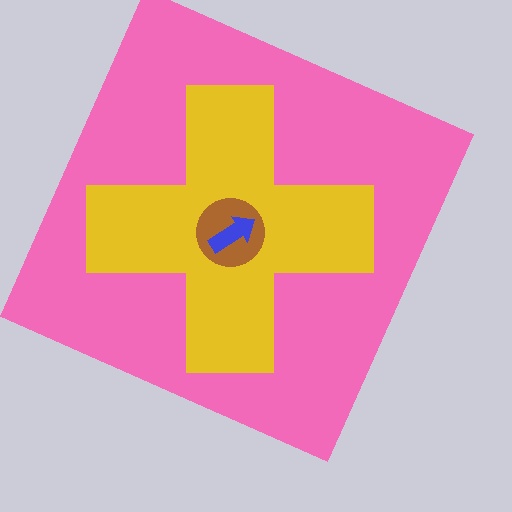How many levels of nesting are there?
4.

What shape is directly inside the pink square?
The yellow cross.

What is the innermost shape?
The blue arrow.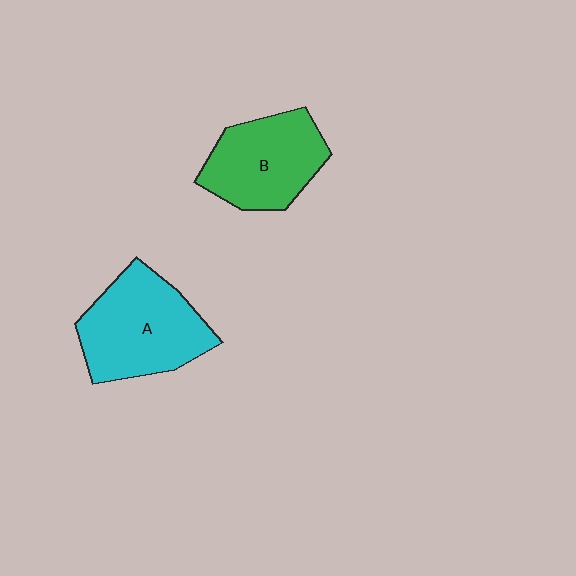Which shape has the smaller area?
Shape B (green).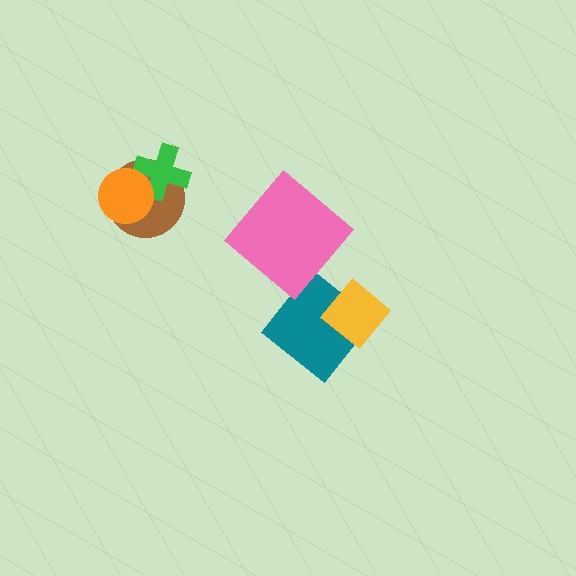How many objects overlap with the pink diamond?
0 objects overlap with the pink diamond.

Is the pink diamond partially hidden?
No, no other shape covers it.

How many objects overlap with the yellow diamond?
1 object overlaps with the yellow diamond.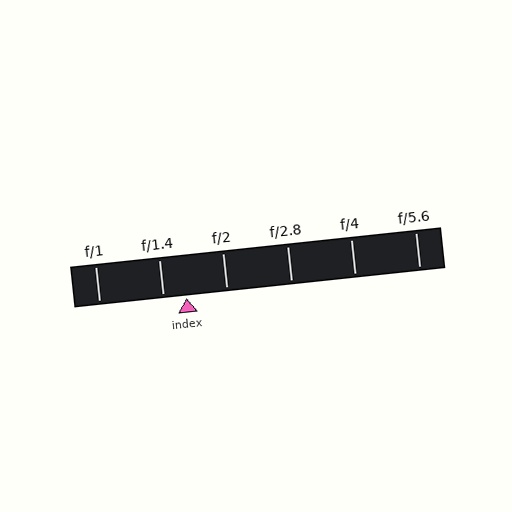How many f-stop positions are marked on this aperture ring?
There are 6 f-stop positions marked.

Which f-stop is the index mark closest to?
The index mark is closest to f/1.4.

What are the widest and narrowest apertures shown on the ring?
The widest aperture shown is f/1 and the narrowest is f/5.6.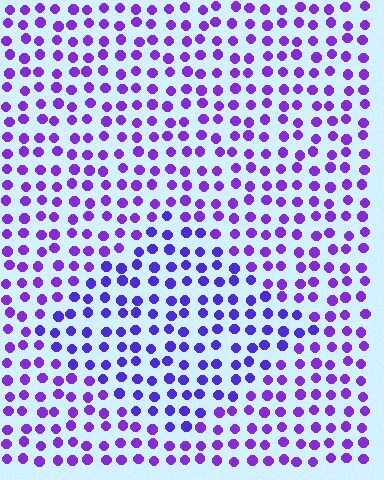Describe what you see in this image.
The image is filled with small purple elements in a uniform arrangement. A diamond-shaped region is visible where the elements are tinted to a slightly different hue, forming a subtle color boundary.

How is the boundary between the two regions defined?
The boundary is defined purely by a slight shift in hue (about 20 degrees). Spacing, size, and orientation are identical on both sides.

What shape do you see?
I see a diamond.